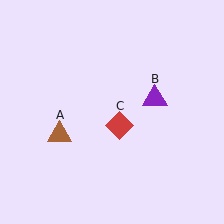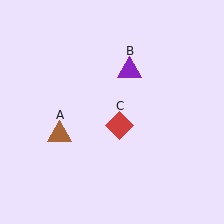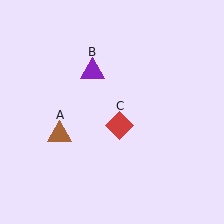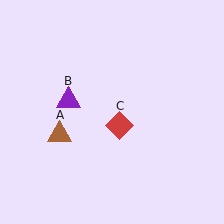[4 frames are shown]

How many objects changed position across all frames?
1 object changed position: purple triangle (object B).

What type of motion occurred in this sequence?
The purple triangle (object B) rotated counterclockwise around the center of the scene.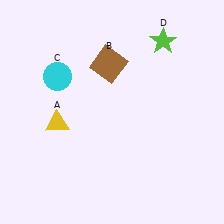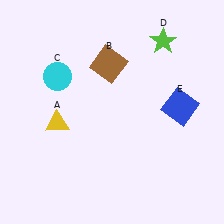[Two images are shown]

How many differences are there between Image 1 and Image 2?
There is 1 difference between the two images.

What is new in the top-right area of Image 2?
A blue square (E) was added in the top-right area of Image 2.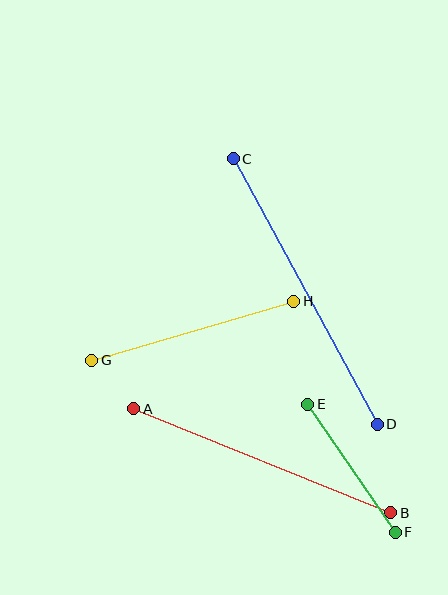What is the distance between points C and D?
The distance is approximately 302 pixels.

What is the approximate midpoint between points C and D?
The midpoint is at approximately (305, 291) pixels.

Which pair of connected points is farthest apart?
Points C and D are farthest apart.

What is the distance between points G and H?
The distance is approximately 210 pixels.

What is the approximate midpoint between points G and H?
The midpoint is at approximately (193, 331) pixels.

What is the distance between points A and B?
The distance is approximately 277 pixels.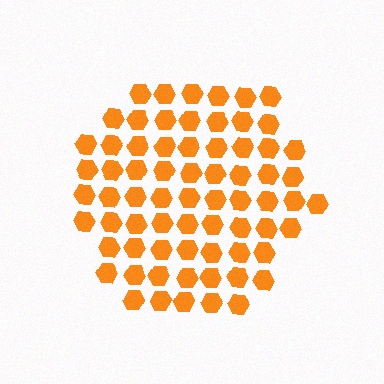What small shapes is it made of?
It is made of small hexagons.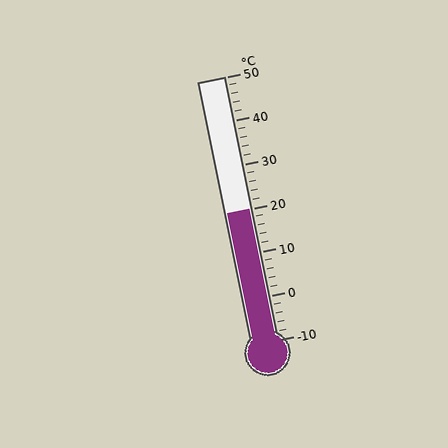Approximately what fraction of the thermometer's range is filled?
The thermometer is filled to approximately 50% of its range.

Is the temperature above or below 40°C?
The temperature is below 40°C.